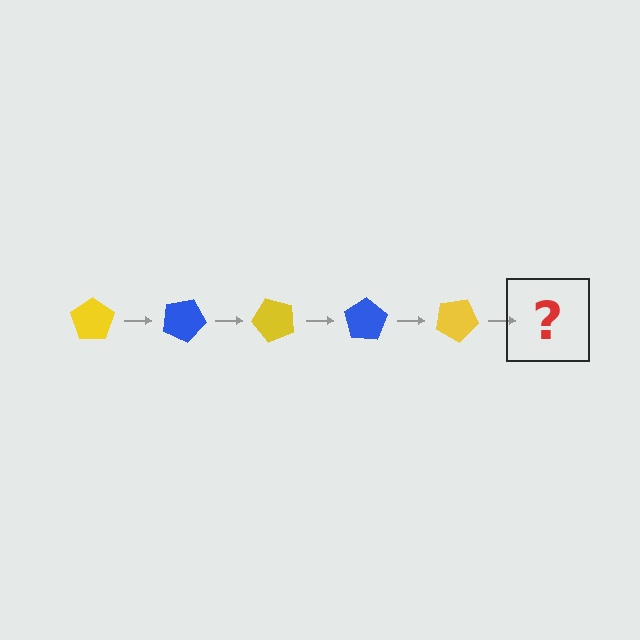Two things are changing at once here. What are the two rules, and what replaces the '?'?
The two rules are that it rotates 25 degrees each step and the color cycles through yellow and blue. The '?' should be a blue pentagon, rotated 125 degrees from the start.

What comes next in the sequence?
The next element should be a blue pentagon, rotated 125 degrees from the start.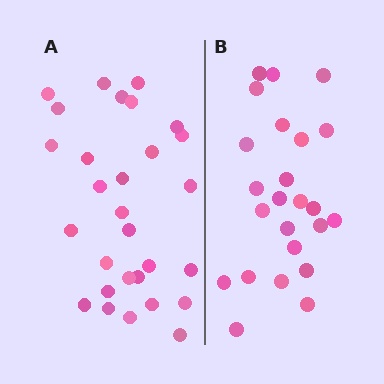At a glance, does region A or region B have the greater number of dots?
Region A (the left region) has more dots.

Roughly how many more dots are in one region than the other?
Region A has about 5 more dots than region B.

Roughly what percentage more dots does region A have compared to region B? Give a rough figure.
About 20% more.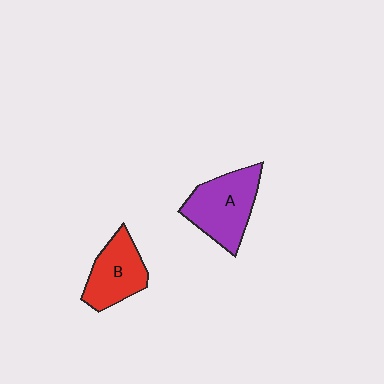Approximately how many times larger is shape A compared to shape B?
Approximately 1.3 times.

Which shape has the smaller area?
Shape B (red).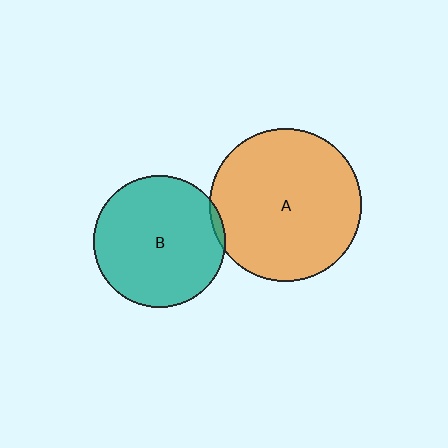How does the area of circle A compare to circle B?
Approximately 1.3 times.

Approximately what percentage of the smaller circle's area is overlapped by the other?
Approximately 5%.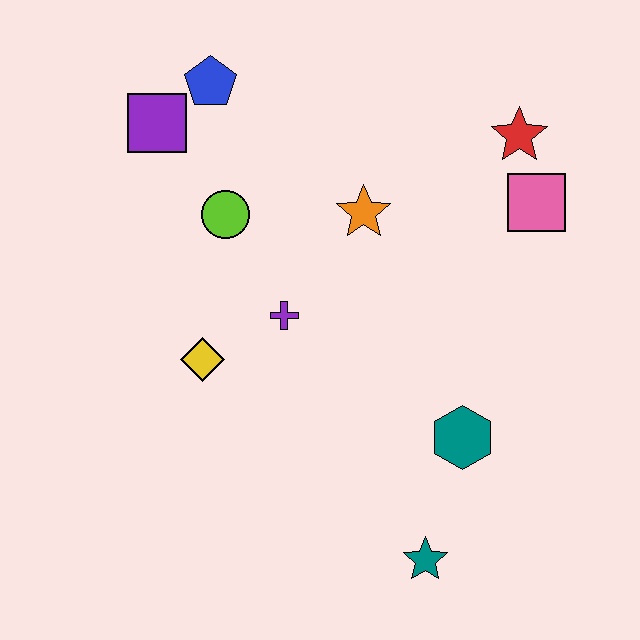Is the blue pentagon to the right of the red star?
No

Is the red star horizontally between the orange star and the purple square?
No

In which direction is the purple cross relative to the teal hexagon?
The purple cross is to the left of the teal hexagon.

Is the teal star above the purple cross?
No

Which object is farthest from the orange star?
The teal star is farthest from the orange star.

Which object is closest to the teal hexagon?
The teal star is closest to the teal hexagon.